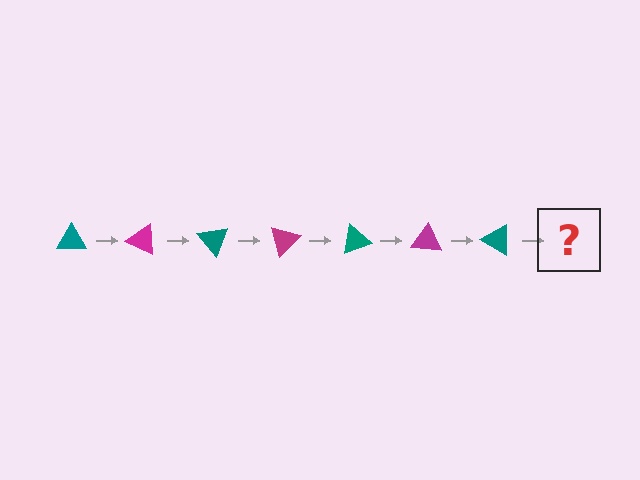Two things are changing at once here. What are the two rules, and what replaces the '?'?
The two rules are that it rotates 25 degrees each step and the color cycles through teal and magenta. The '?' should be a magenta triangle, rotated 175 degrees from the start.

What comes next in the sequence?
The next element should be a magenta triangle, rotated 175 degrees from the start.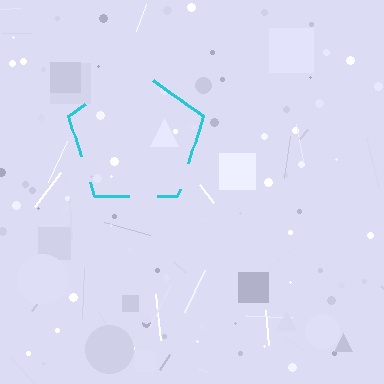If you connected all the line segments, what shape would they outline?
They would outline a pentagon.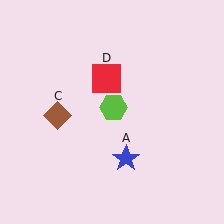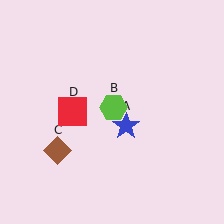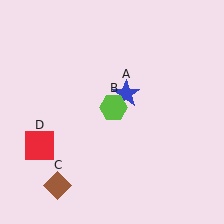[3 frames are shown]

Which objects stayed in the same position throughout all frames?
Lime hexagon (object B) remained stationary.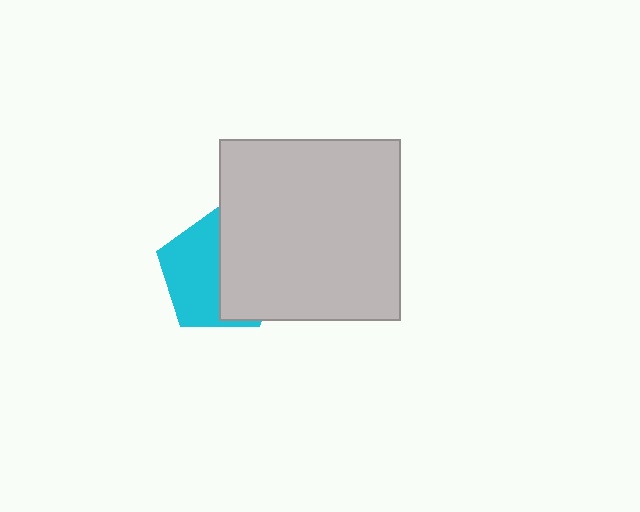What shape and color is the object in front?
The object in front is a light gray square.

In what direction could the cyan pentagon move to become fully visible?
The cyan pentagon could move left. That would shift it out from behind the light gray square entirely.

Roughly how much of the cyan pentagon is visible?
About half of it is visible (roughly 52%).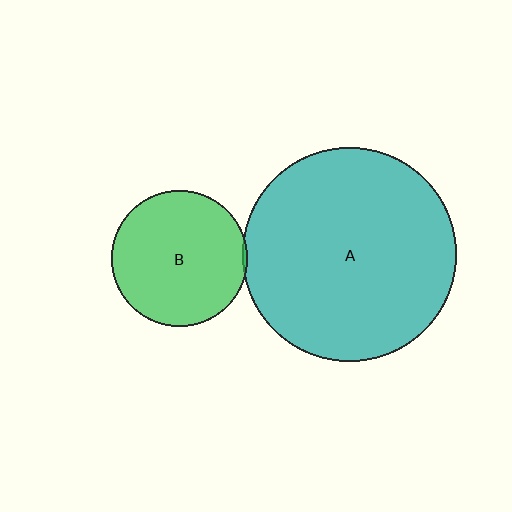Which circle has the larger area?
Circle A (teal).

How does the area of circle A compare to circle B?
Approximately 2.5 times.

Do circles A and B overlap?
Yes.